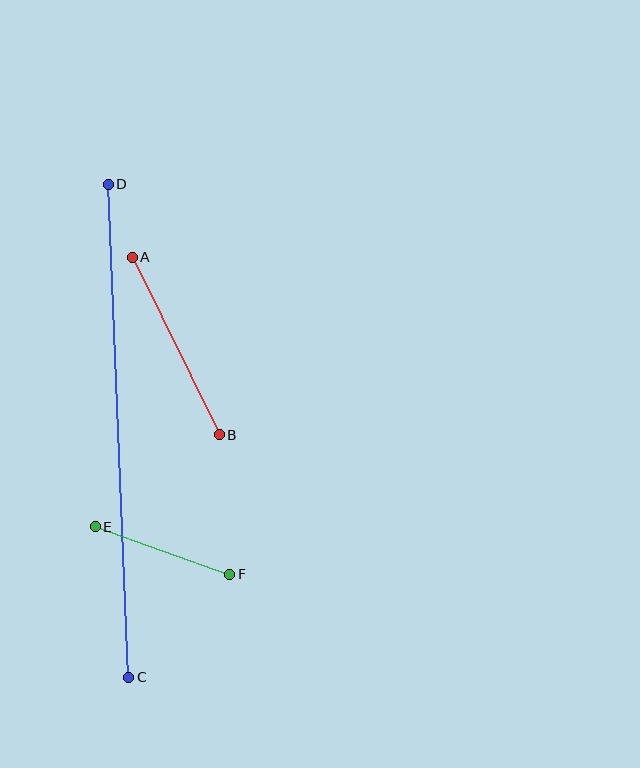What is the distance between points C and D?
The distance is approximately 493 pixels.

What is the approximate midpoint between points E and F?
The midpoint is at approximately (162, 551) pixels.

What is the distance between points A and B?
The distance is approximately 198 pixels.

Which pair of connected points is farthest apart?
Points C and D are farthest apart.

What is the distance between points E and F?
The distance is approximately 142 pixels.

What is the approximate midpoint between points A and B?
The midpoint is at approximately (176, 346) pixels.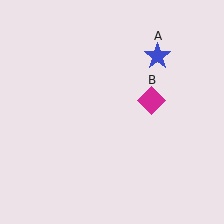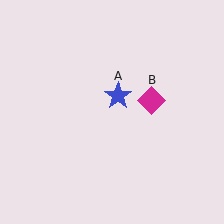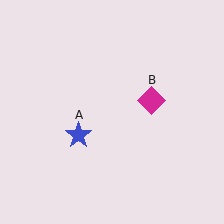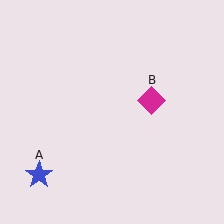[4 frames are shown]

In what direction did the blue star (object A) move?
The blue star (object A) moved down and to the left.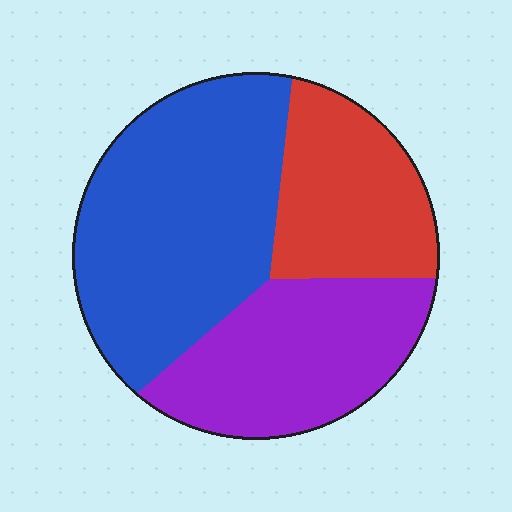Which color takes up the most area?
Blue, at roughly 45%.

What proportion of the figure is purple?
Purple takes up about one third (1/3) of the figure.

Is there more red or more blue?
Blue.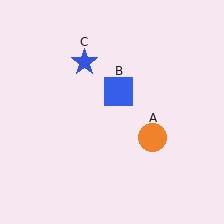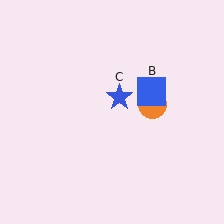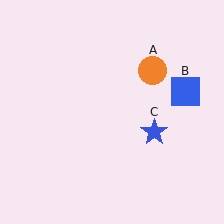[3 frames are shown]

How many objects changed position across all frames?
3 objects changed position: orange circle (object A), blue square (object B), blue star (object C).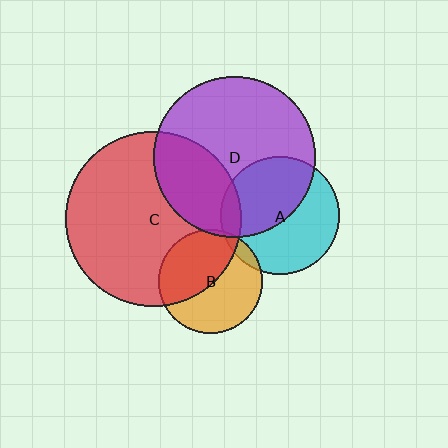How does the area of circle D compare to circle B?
Approximately 2.4 times.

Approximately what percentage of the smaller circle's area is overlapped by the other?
Approximately 30%.